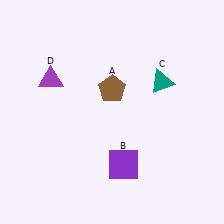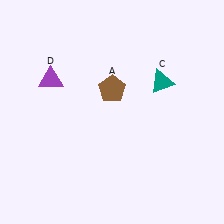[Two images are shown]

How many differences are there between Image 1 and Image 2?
There is 1 difference between the two images.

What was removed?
The purple square (B) was removed in Image 2.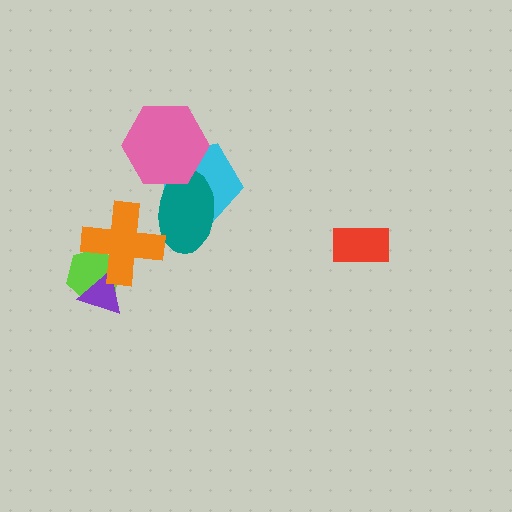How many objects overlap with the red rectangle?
0 objects overlap with the red rectangle.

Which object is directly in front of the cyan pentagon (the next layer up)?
The teal ellipse is directly in front of the cyan pentagon.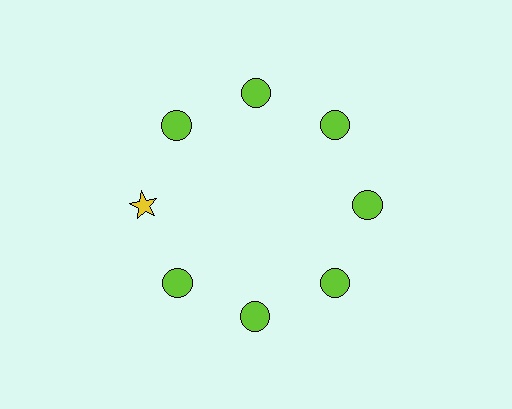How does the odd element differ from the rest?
It differs in both color (yellow instead of lime) and shape (star instead of circle).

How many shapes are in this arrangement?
There are 8 shapes arranged in a ring pattern.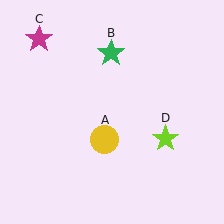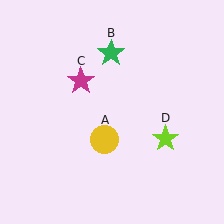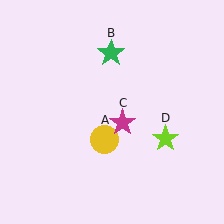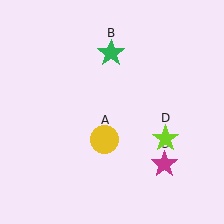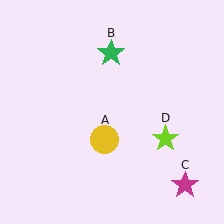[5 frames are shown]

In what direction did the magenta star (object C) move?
The magenta star (object C) moved down and to the right.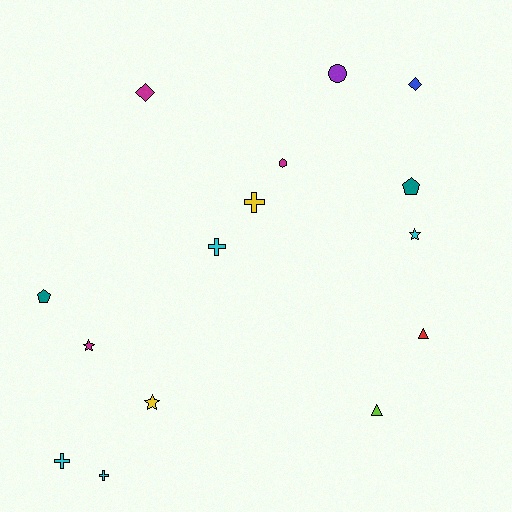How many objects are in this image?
There are 15 objects.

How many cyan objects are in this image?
There are 4 cyan objects.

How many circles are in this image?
There is 1 circle.